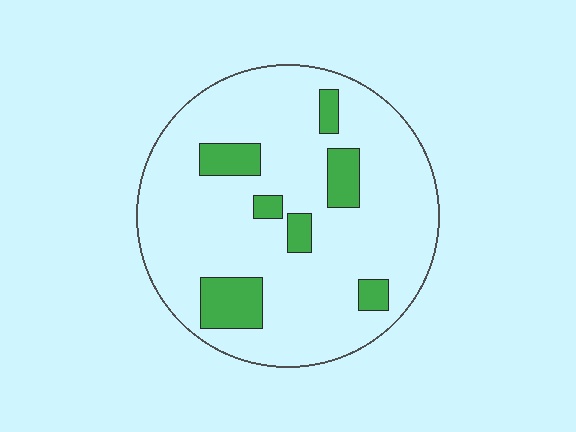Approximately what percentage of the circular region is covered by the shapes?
Approximately 15%.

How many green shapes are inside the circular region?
7.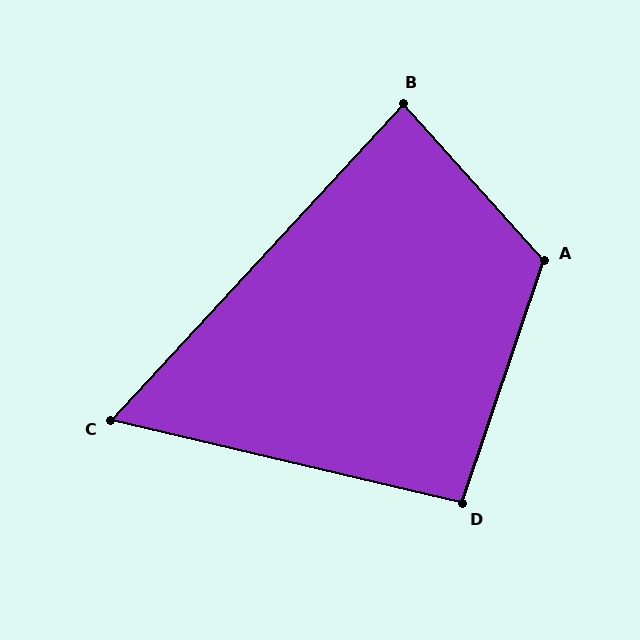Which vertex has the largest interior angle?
A, at approximately 120 degrees.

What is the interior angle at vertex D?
Approximately 95 degrees (obtuse).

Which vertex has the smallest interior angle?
C, at approximately 60 degrees.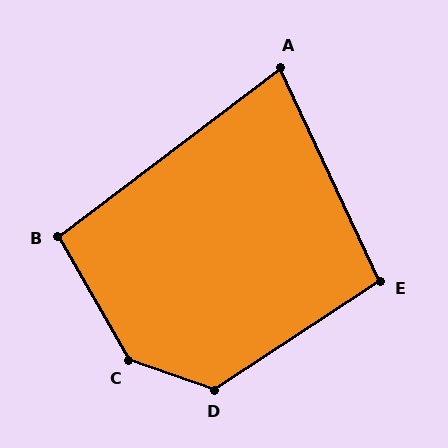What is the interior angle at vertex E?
Approximately 98 degrees (obtuse).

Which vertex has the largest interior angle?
C, at approximately 139 degrees.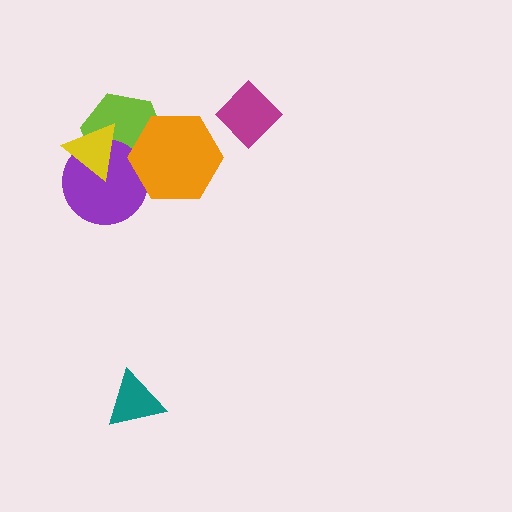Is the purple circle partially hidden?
Yes, it is partially covered by another shape.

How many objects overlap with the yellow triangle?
2 objects overlap with the yellow triangle.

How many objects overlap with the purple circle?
3 objects overlap with the purple circle.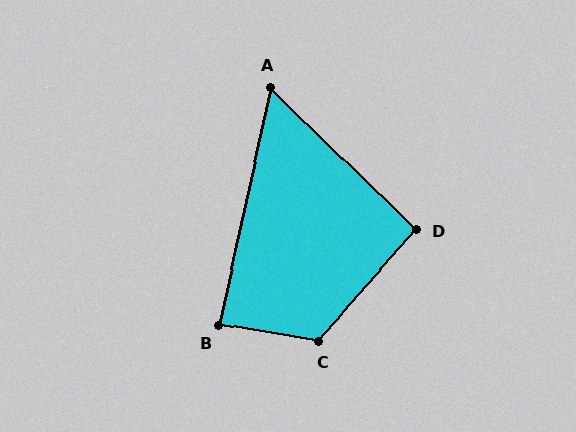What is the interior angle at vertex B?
Approximately 87 degrees (approximately right).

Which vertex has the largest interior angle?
C, at approximately 122 degrees.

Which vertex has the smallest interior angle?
A, at approximately 58 degrees.